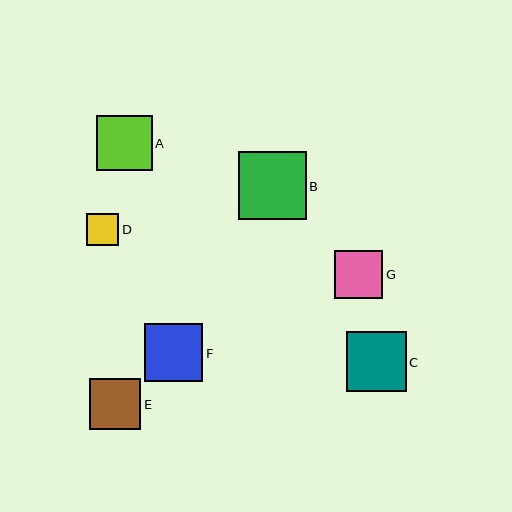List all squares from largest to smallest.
From largest to smallest: B, C, F, A, E, G, D.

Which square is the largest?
Square B is the largest with a size of approximately 68 pixels.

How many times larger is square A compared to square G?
Square A is approximately 1.2 times the size of square G.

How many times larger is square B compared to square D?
Square B is approximately 2.1 times the size of square D.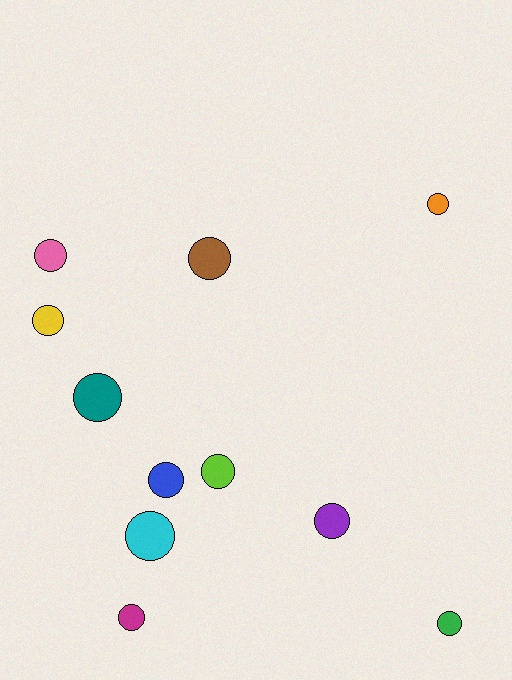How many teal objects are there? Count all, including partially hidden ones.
There is 1 teal object.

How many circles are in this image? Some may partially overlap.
There are 11 circles.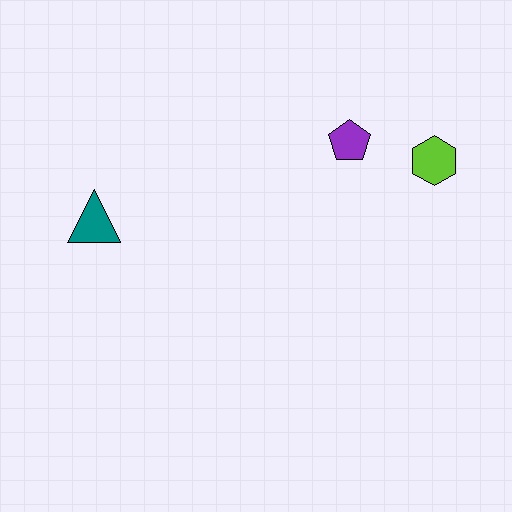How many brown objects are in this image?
There are no brown objects.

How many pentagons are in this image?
There is 1 pentagon.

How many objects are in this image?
There are 3 objects.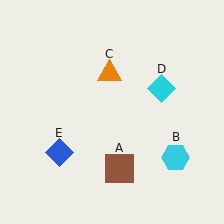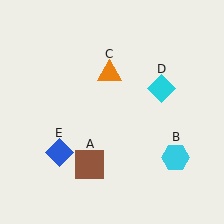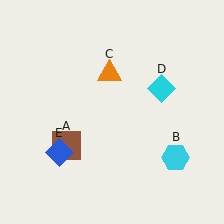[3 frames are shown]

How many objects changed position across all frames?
1 object changed position: brown square (object A).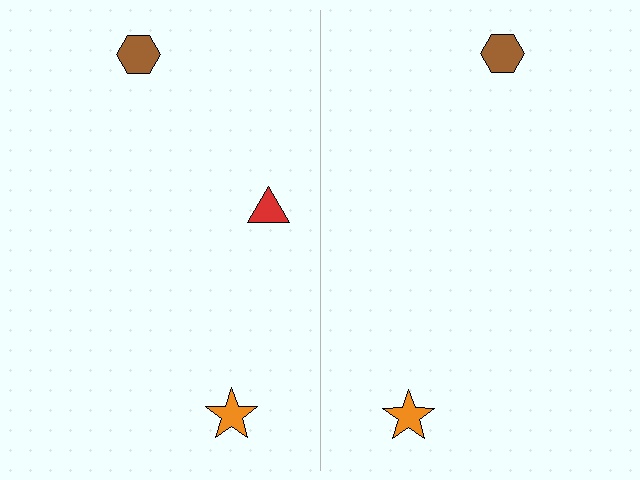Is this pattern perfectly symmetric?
No, the pattern is not perfectly symmetric. A red triangle is missing from the right side.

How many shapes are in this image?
There are 5 shapes in this image.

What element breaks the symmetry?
A red triangle is missing from the right side.